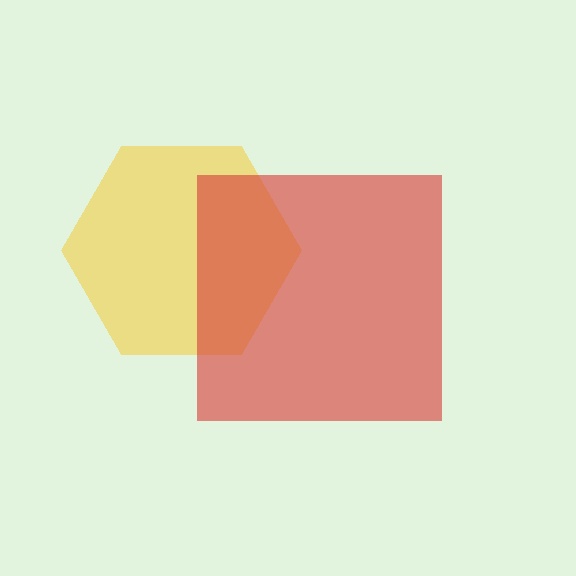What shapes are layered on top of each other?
The layered shapes are: a yellow hexagon, a red square.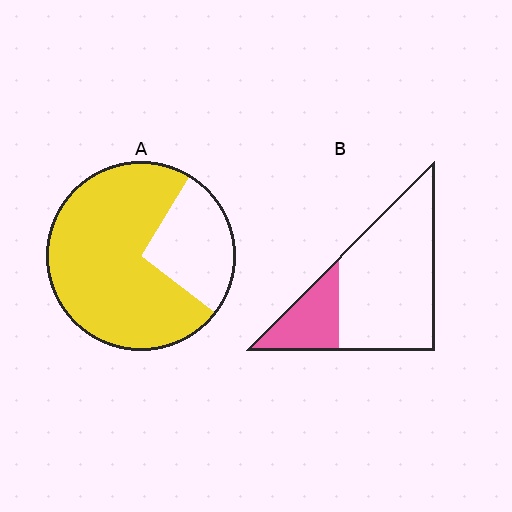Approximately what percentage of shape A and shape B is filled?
A is approximately 75% and B is approximately 25%.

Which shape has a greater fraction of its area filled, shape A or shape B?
Shape A.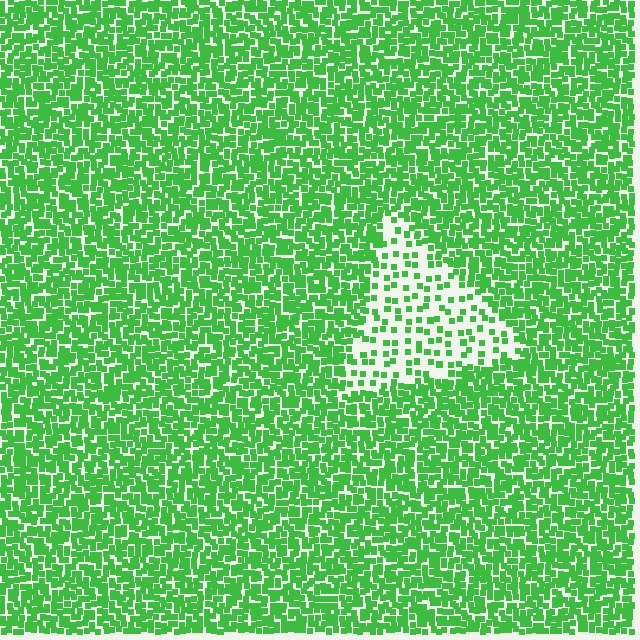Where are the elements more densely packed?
The elements are more densely packed outside the triangle boundary.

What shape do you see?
I see a triangle.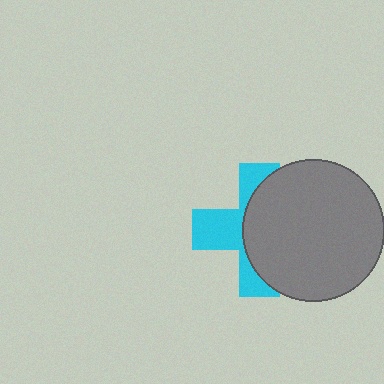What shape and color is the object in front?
The object in front is a gray circle.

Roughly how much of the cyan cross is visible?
A small part of it is visible (roughly 43%).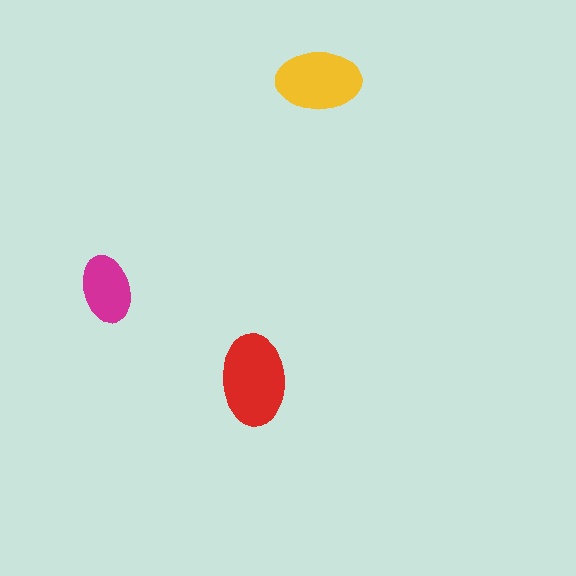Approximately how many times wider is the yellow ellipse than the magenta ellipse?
About 1.5 times wider.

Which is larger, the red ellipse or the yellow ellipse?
The red one.